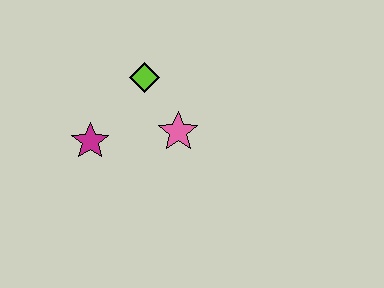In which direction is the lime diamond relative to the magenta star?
The lime diamond is above the magenta star.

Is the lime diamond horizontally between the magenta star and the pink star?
Yes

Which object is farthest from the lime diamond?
The magenta star is farthest from the lime diamond.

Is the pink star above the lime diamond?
No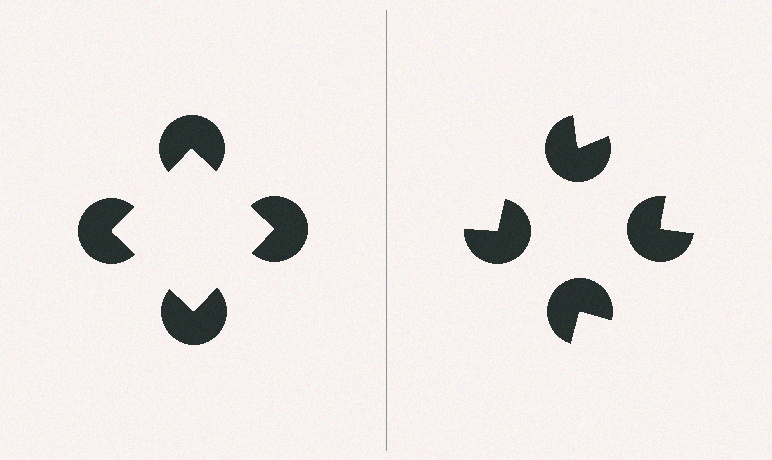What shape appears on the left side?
An illusory square.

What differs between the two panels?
The pac-man discs are positioned identically on both sides; only the wedge orientations differ. On the left they align to a square; on the right they are misaligned.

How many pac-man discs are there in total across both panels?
8 — 4 on each side.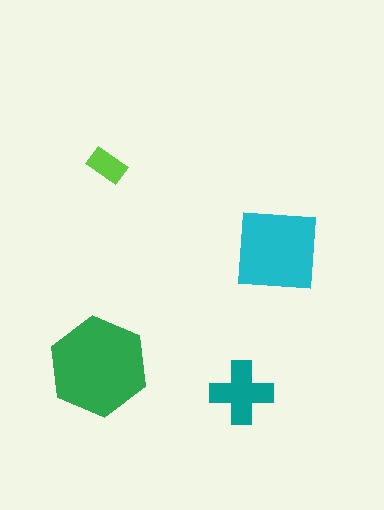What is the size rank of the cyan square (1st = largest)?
2nd.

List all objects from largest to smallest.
The green hexagon, the cyan square, the teal cross, the lime rectangle.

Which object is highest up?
The lime rectangle is topmost.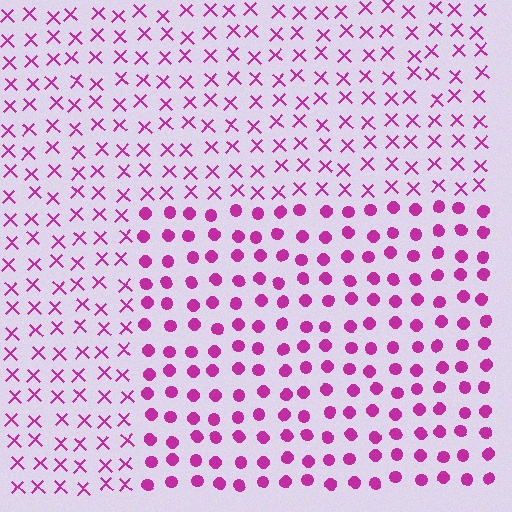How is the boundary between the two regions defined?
The boundary is defined by a change in element shape: circles inside vs. X marks outside. All elements share the same color and spacing.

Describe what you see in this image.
The image is filled with small magenta elements arranged in a uniform grid. A rectangle-shaped region contains circles, while the surrounding area contains X marks. The boundary is defined purely by the change in element shape.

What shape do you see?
I see a rectangle.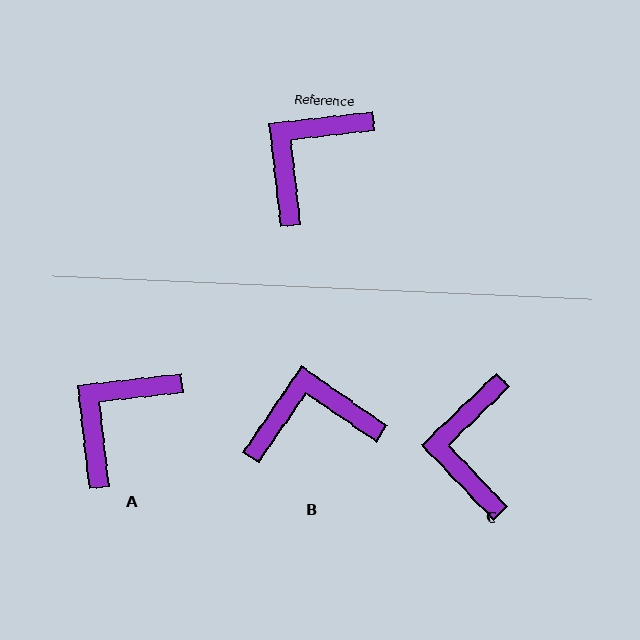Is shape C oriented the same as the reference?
No, it is off by about 37 degrees.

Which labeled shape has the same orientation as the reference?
A.